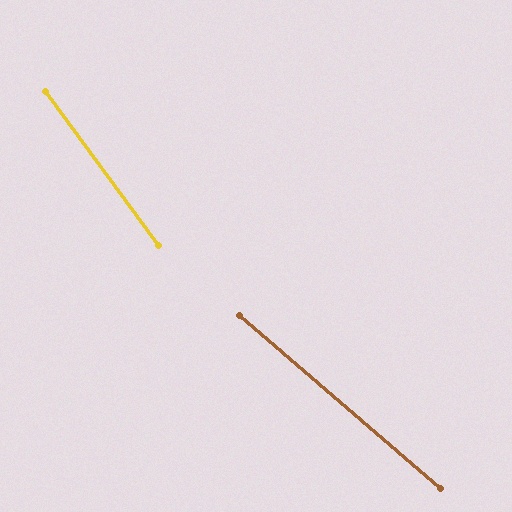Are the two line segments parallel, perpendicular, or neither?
Neither parallel nor perpendicular — they differ by about 13°.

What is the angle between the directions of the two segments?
Approximately 13 degrees.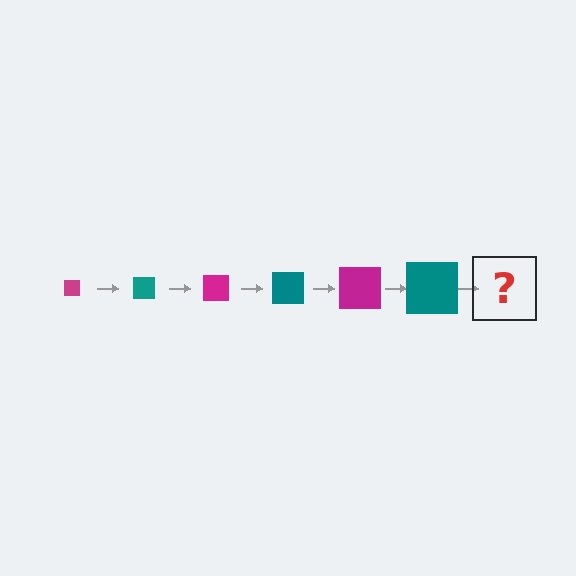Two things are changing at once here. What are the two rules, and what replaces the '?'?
The two rules are that the square grows larger each step and the color cycles through magenta and teal. The '?' should be a magenta square, larger than the previous one.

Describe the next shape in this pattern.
It should be a magenta square, larger than the previous one.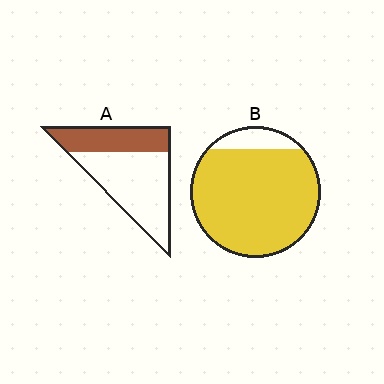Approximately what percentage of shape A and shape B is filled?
A is approximately 35% and B is approximately 90%.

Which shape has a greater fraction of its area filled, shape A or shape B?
Shape B.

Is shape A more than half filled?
No.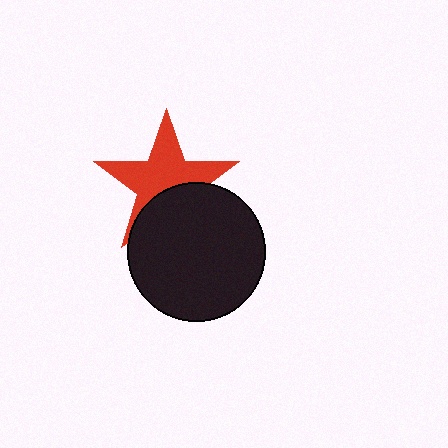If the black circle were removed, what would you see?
You would see the complete red star.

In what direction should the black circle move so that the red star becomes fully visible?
The black circle should move down. That is the shortest direction to clear the overlap and leave the red star fully visible.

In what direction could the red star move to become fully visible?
The red star could move up. That would shift it out from behind the black circle entirely.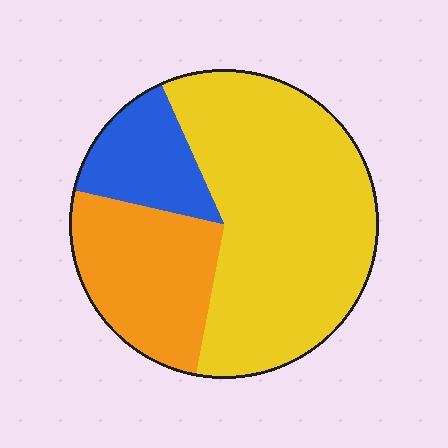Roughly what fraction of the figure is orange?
Orange covers 26% of the figure.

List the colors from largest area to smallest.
From largest to smallest: yellow, orange, blue.